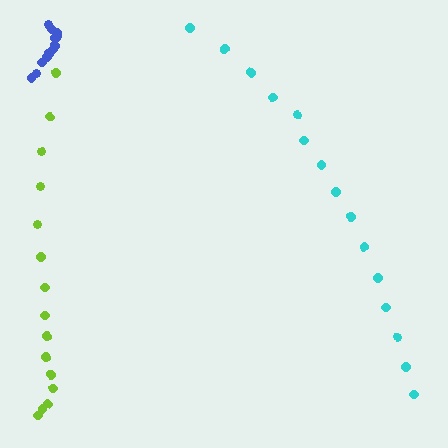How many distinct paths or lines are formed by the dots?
There are 3 distinct paths.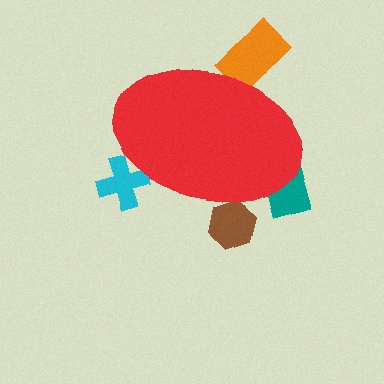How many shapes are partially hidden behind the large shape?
4 shapes are partially hidden.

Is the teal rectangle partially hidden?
Yes, the teal rectangle is partially hidden behind the red ellipse.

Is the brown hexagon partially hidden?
Yes, the brown hexagon is partially hidden behind the red ellipse.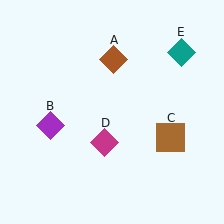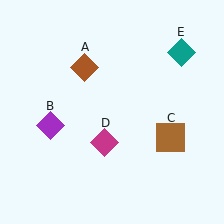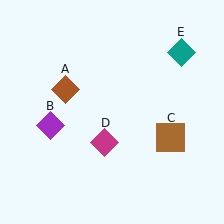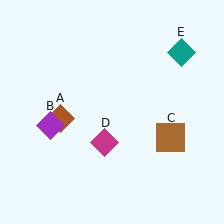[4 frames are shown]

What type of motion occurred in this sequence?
The brown diamond (object A) rotated counterclockwise around the center of the scene.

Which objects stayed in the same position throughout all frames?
Purple diamond (object B) and brown square (object C) and magenta diamond (object D) and teal diamond (object E) remained stationary.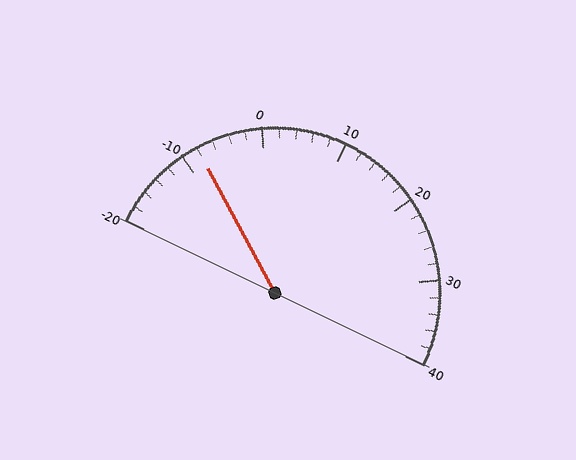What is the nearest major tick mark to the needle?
The nearest major tick mark is -10.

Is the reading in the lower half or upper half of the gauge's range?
The reading is in the lower half of the range (-20 to 40).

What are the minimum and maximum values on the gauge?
The gauge ranges from -20 to 40.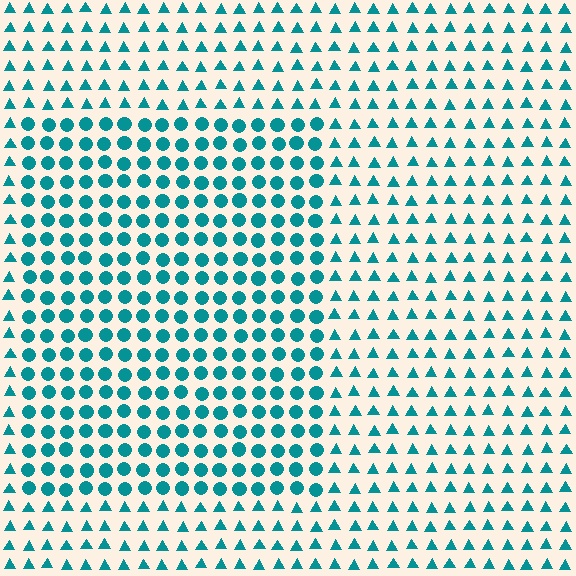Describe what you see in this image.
The image is filled with small teal elements arranged in a uniform grid. A rectangle-shaped region contains circles, while the surrounding area contains triangles. The boundary is defined purely by the change in element shape.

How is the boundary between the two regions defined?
The boundary is defined by a change in element shape: circles inside vs. triangles outside. All elements share the same color and spacing.